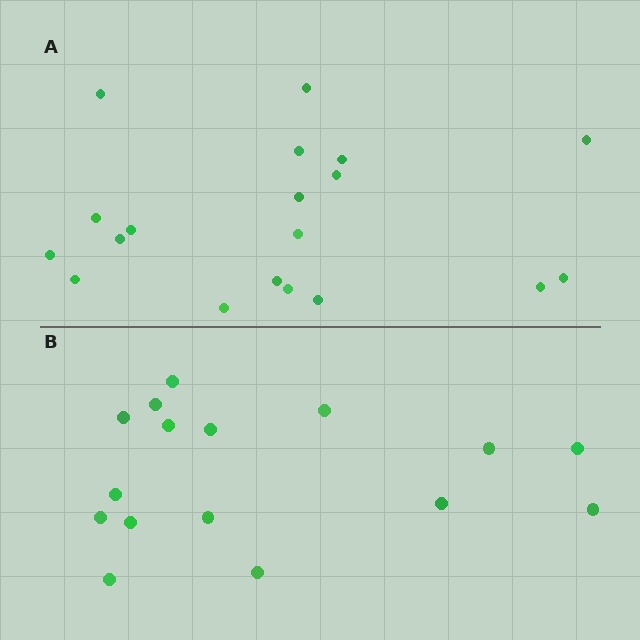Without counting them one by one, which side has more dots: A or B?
Region A (the top region) has more dots.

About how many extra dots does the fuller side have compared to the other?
Region A has just a few more — roughly 2 or 3 more dots than region B.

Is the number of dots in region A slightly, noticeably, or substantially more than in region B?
Region A has only slightly more — the two regions are fairly close. The ratio is roughly 1.2 to 1.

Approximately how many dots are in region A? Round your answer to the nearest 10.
About 20 dots. (The exact count is 19, which rounds to 20.)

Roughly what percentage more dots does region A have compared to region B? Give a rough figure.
About 20% more.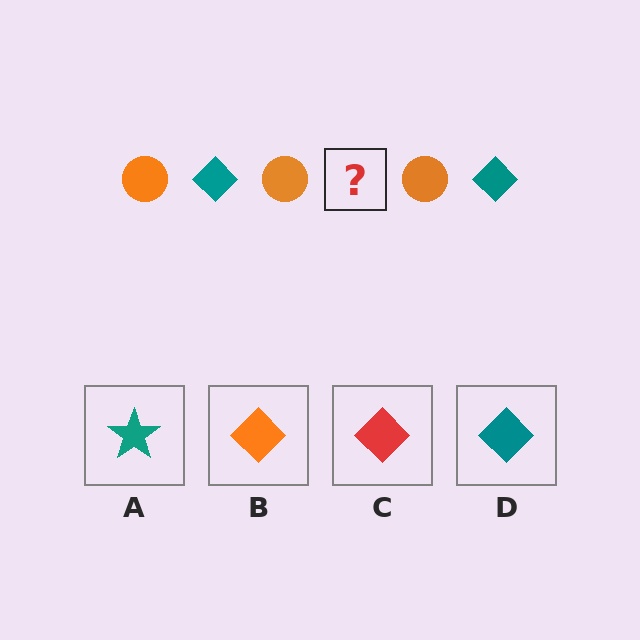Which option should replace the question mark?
Option D.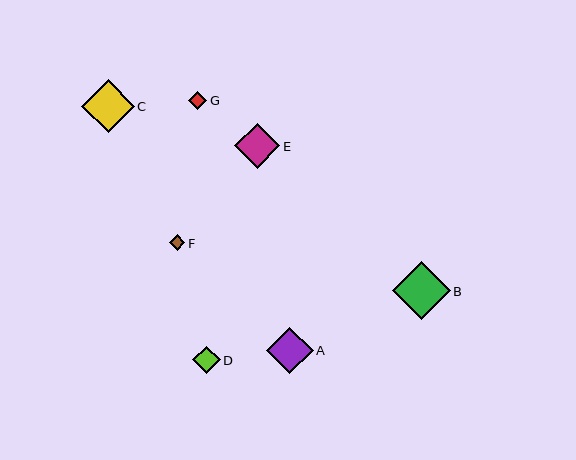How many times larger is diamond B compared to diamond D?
Diamond B is approximately 2.1 times the size of diamond D.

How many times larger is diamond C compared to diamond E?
Diamond C is approximately 1.2 times the size of diamond E.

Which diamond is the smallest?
Diamond F is the smallest with a size of approximately 15 pixels.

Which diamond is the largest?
Diamond B is the largest with a size of approximately 58 pixels.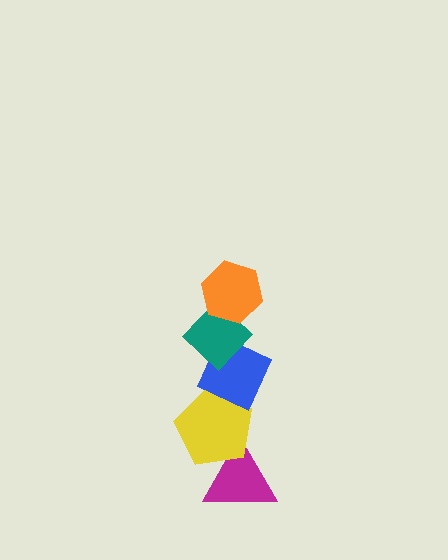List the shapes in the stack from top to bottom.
From top to bottom: the orange hexagon, the teal diamond, the blue diamond, the yellow pentagon, the magenta triangle.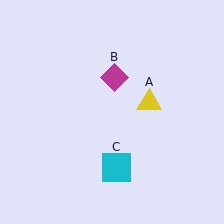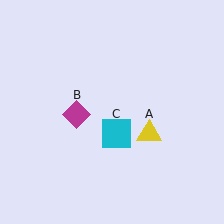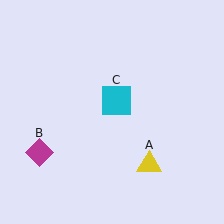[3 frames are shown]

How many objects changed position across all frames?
3 objects changed position: yellow triangle (object A), magenta diamond (object B), cyan square (object C).